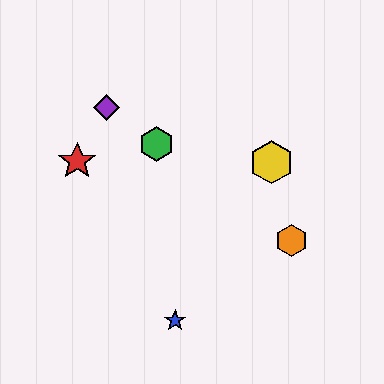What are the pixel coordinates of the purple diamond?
The purple diamond is at (106, 108).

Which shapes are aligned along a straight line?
The green hexagon, the purple diamond, the orange hexagon are aligned along a straight line.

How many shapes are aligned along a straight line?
3 shapes (the green hexagon, the purple diamond, the orange hexagon) are aligned along a straight line.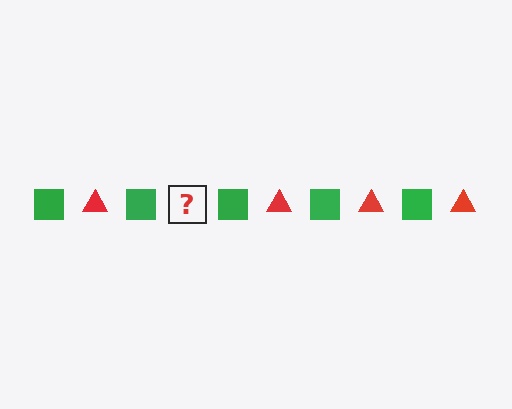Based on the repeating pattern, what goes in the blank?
The blank should be a red triangle.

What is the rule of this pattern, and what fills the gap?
The rule is that the pattern alternates between green square and red triangle. The gap should be filled with a red triangle.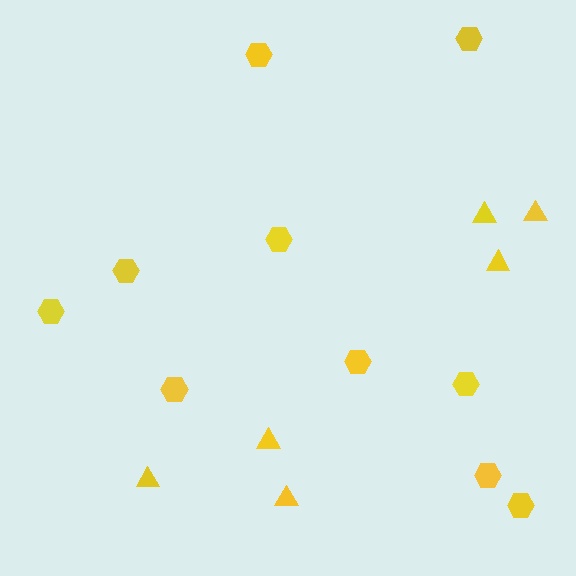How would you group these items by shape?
There are 2 groups: one group of triangles (6) and one group of hexagons (10).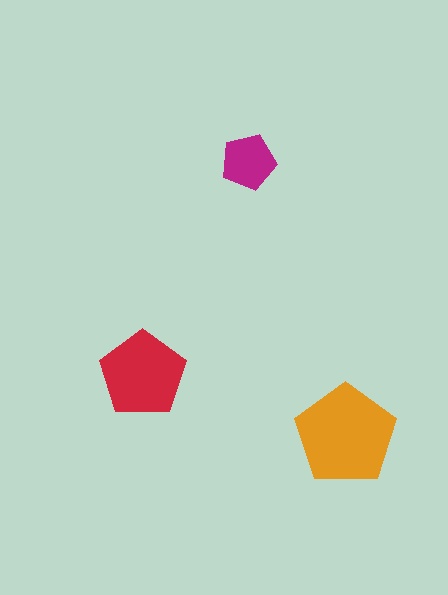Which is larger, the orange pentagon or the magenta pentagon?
The orange one.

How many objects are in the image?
There are 3 objects in the image.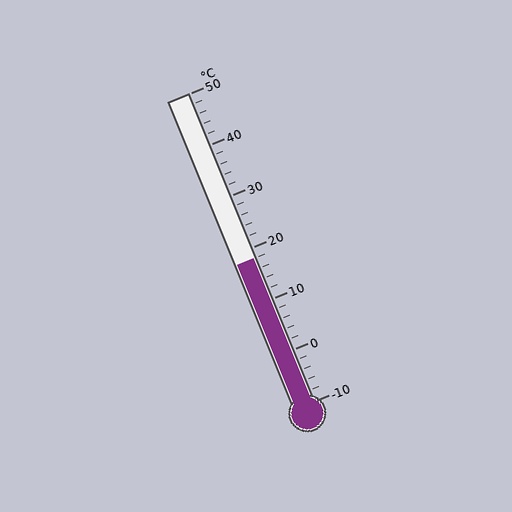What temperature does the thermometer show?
The thermometer shows approximately 18°C.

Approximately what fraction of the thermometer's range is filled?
The thermometer is filled to approximately 45% of its range.